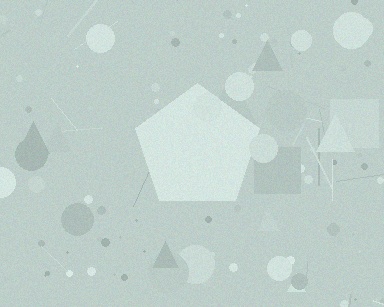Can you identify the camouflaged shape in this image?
The camouflaged shape is a pentagon.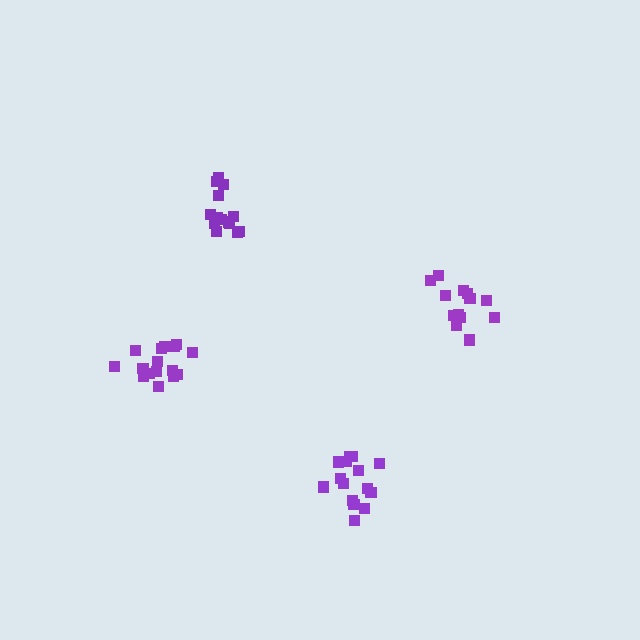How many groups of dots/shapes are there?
There are 4 groups.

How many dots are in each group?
Group 1: 16 dots, Group 2: 16 dots, Group 3: 14 dots, Group 4: 13 dots (59 total).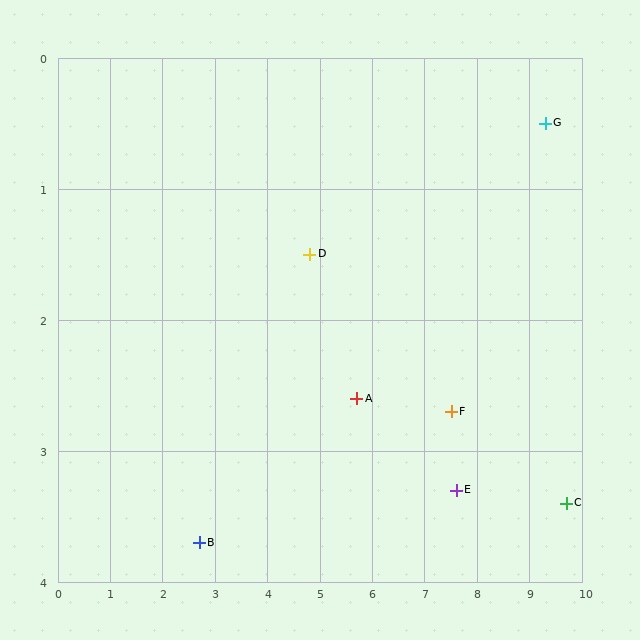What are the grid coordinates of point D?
Point D is at approximately (4.8, 1.5).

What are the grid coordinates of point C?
Point C is at approximately (9.7, 3.4).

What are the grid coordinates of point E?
Point E is at approximately (7.6, 3.3).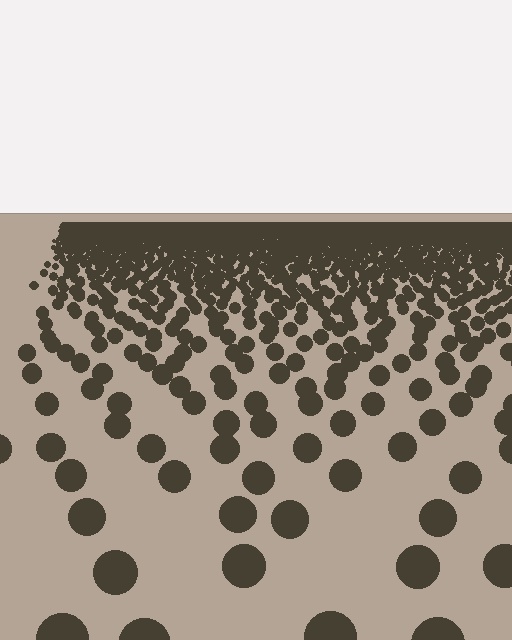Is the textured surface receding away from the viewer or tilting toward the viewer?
The surface is receding away from the viewer. Texture elements get smaller and denser toward the top.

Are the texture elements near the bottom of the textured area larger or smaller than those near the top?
Larger. Near the bottom, elements are closer to the viewer and appear at a bigger on-screen size.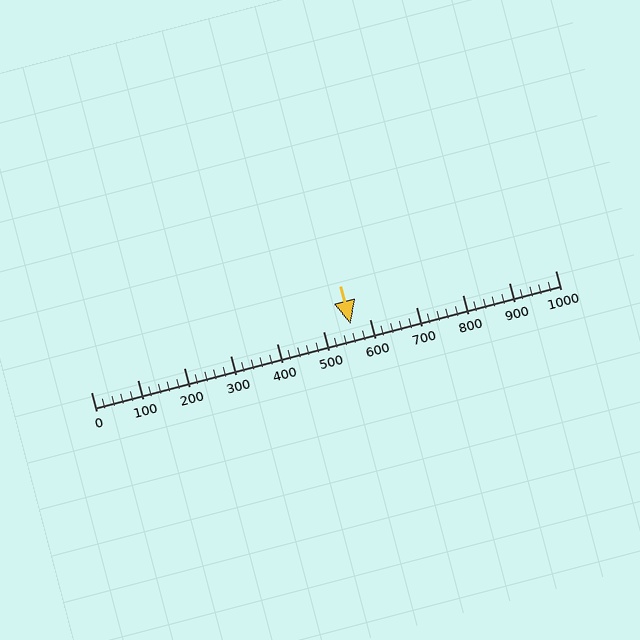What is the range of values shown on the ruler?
The ruler shows values from 0 to 1000.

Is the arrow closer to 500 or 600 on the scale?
The arrow is closer to 600.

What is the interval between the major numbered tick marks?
The major tick marks are spaced 100 units apart.